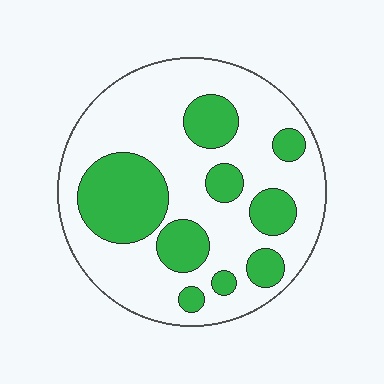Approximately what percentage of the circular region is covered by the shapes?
Approximately 30%.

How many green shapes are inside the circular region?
9.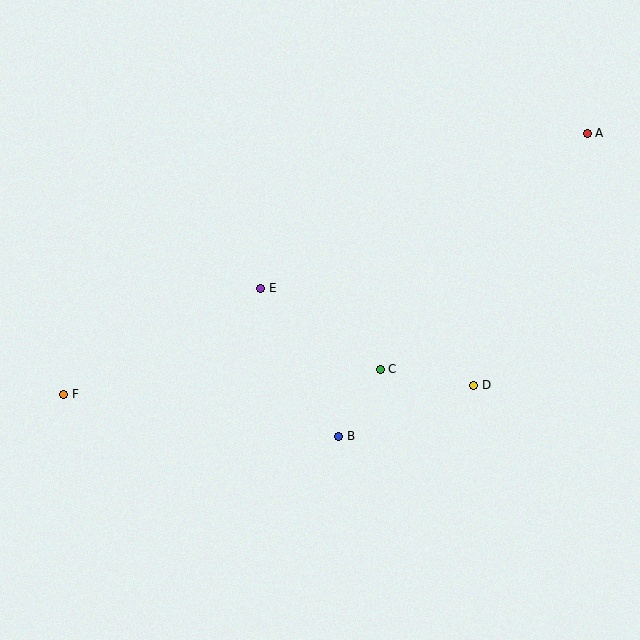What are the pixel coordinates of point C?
Point C is at (380, 370).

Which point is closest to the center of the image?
Point E at (261, 288) is closest to the center.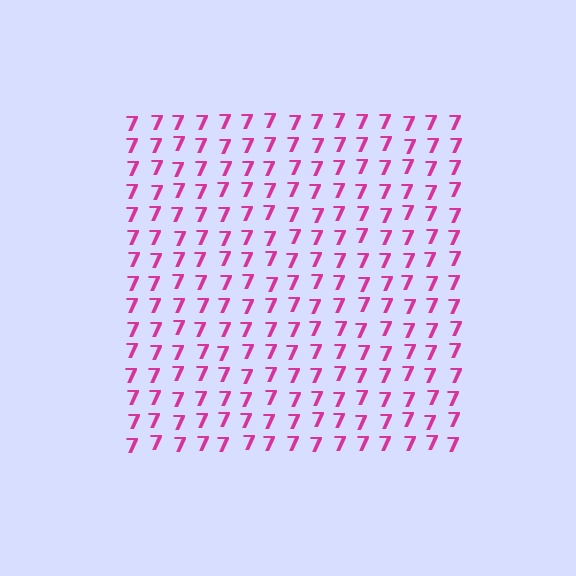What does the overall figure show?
The overall figure shows a square.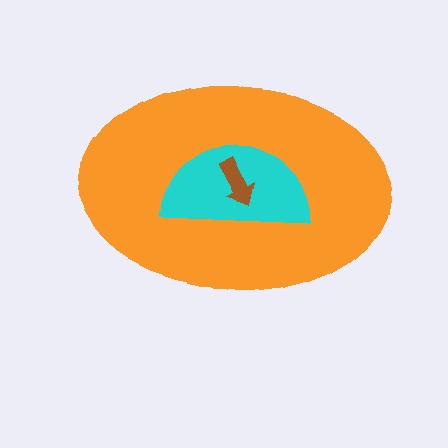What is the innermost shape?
The brown arrow.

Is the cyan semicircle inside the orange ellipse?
Yes.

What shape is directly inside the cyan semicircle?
The brown arrow.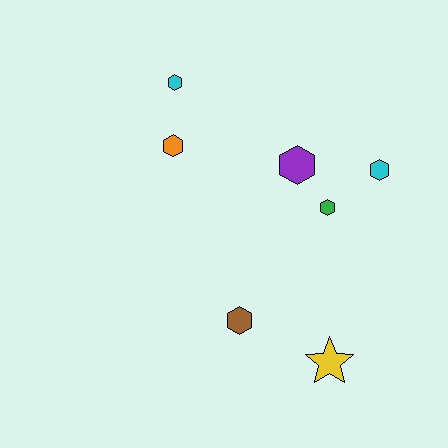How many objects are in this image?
There are 7 objects.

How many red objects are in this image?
There are no red objects.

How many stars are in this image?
There is 1 star.